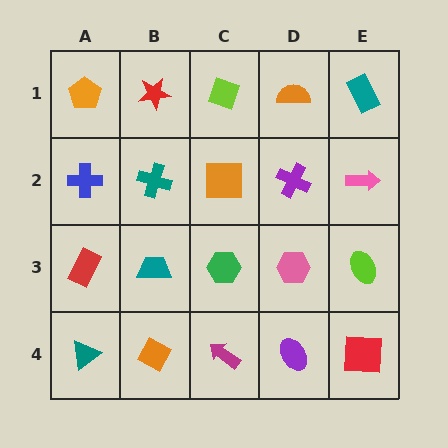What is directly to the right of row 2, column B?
An orange square.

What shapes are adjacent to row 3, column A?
A blue cross (row 2, column A), a teal triangle (row 4, column A), a teal trapezoid (row 3, column B).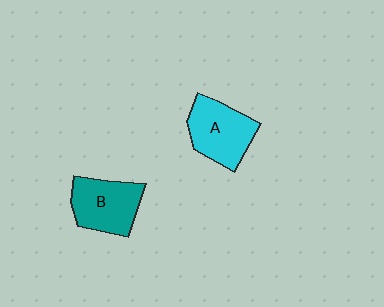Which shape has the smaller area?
Shape B (teal).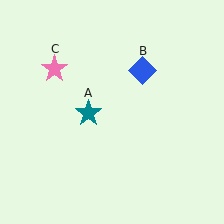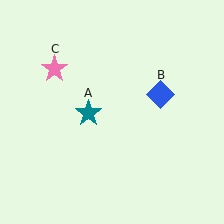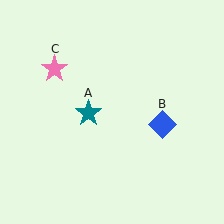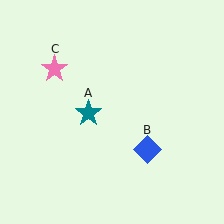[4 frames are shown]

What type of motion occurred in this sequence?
The blue diamond (object B) rotated clockwise around the center of the scene.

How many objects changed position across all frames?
1 object changed position: blue diamond (object B).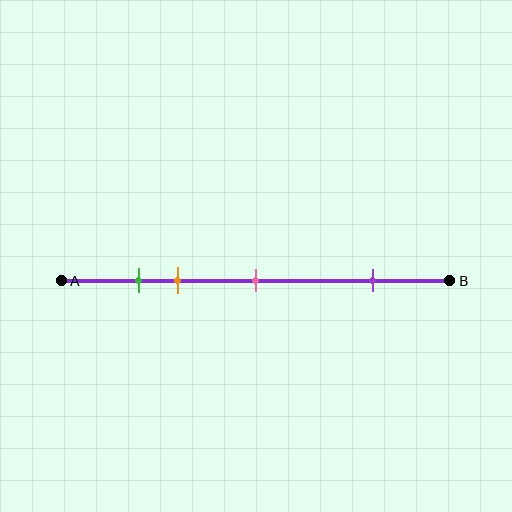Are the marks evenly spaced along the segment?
No, the marks are not evenly spaced.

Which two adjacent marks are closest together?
The green and orange marks are the closest adjacent pair.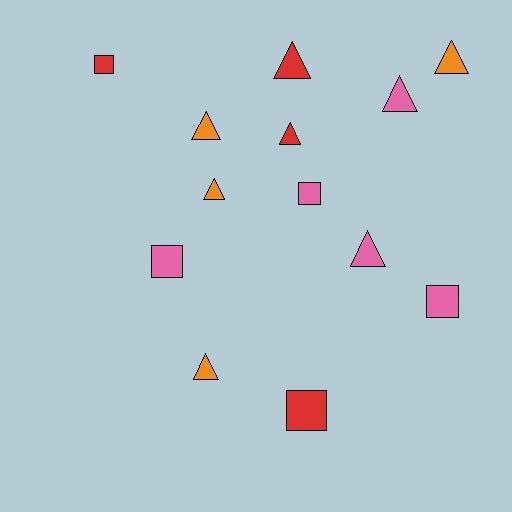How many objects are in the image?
There are 13 objects.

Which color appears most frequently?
Pink, with 5 objects.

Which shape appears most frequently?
Triangle, with 8 objects.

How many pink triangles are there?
There are 2 pink triangles.